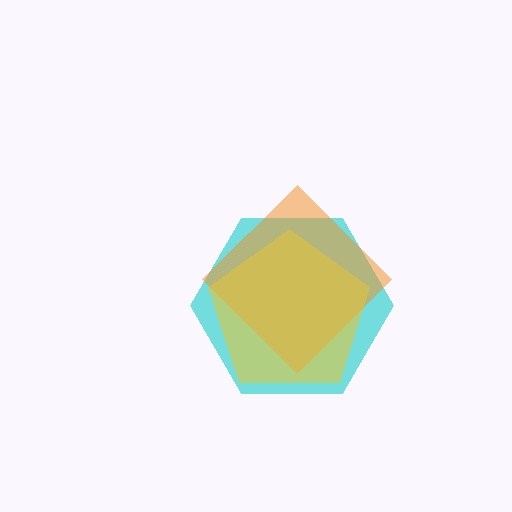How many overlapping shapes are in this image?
There are 3 overlapping shapes in the image.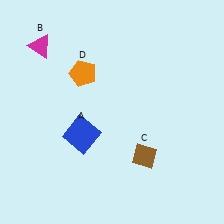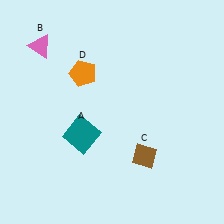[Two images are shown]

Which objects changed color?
A changed from blue to teal. B changed from magenta to pink.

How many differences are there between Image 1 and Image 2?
There are 2 differences between the two images.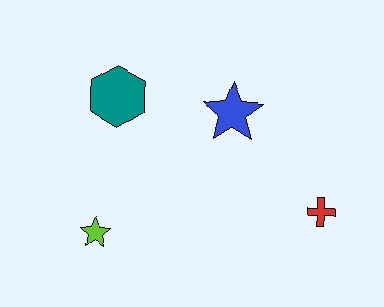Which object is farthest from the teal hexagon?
The red cross is farthest from the teal hexagon.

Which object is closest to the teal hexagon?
The blue star is closest to the teal hexagon.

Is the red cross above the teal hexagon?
No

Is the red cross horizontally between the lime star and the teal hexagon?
No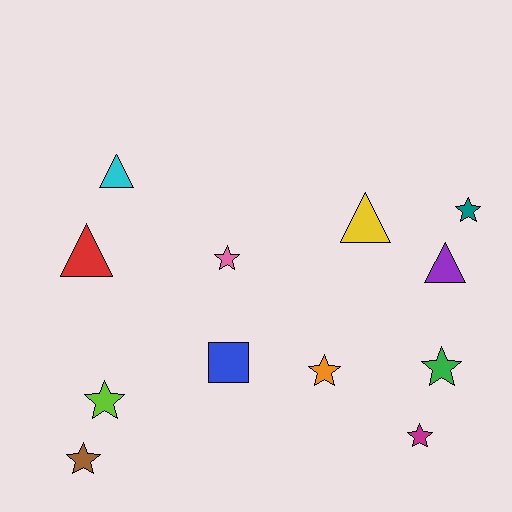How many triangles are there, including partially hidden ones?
There are 4 triangles.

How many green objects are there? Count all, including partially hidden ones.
There is 1 green object.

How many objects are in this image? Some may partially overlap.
There are 12 objects.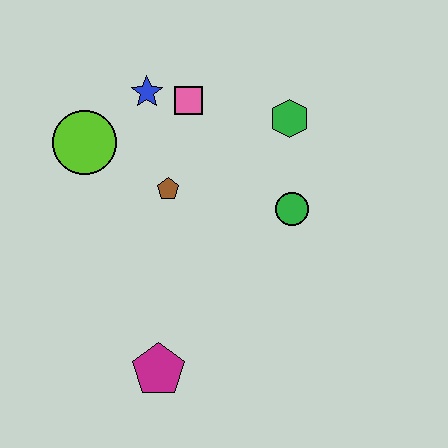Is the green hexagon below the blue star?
Yes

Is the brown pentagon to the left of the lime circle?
No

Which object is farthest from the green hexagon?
The magenta pentagon is farthest from the green hexagon.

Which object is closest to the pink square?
The blue star is closest to the pink square.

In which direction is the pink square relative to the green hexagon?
The pink square is to the left of the green hexagon.